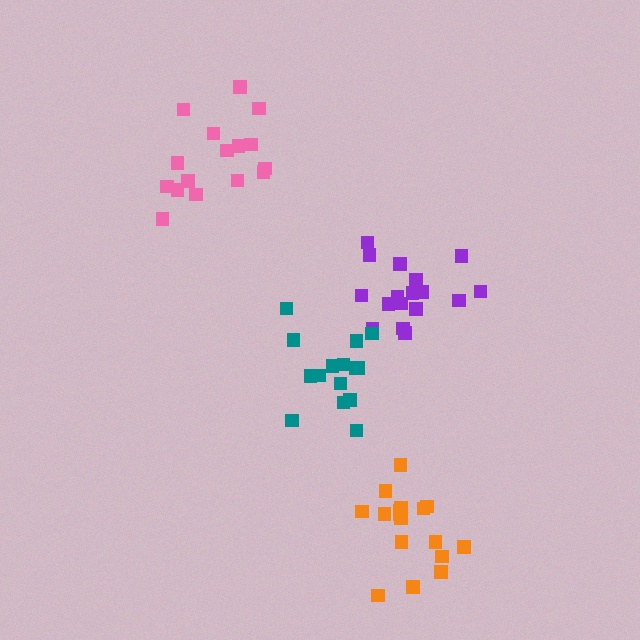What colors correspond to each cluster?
The clusters are colored: orange, purple, teal, pink.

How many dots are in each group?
Group 1: 17 dots, Group 2: 17 dots, Group 3: 15 dots, Group 4: 16 dots (65 total).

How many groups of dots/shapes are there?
There are 4 groups.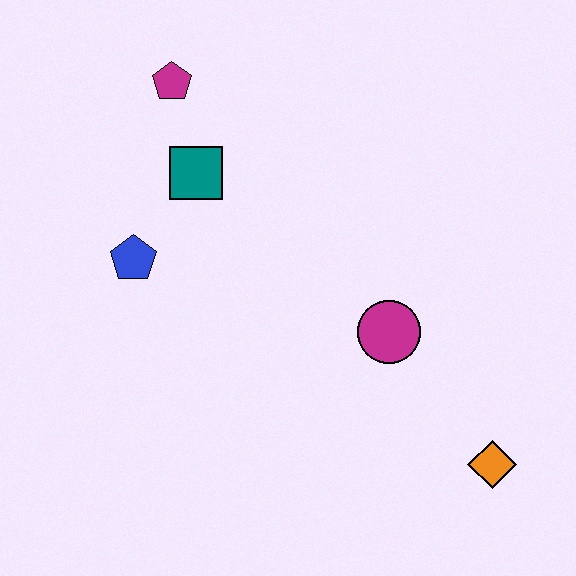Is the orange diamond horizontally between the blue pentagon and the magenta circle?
No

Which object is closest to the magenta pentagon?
The teal square is closest to the magenta pentagon.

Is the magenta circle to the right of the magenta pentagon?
Yes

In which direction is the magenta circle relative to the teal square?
The magenta circle is to the right of the teal square.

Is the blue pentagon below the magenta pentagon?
Yes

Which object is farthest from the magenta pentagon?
The orange diamond is farthest from the magenta pentagon.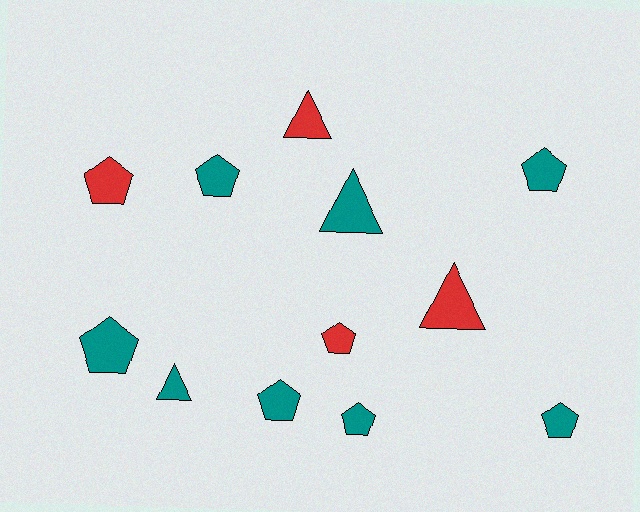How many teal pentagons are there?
There are 6 teal pentagons.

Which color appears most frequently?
Teal, with 8 objects.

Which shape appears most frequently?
Pentagon, with 8 objects.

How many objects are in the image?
There are 12 objects.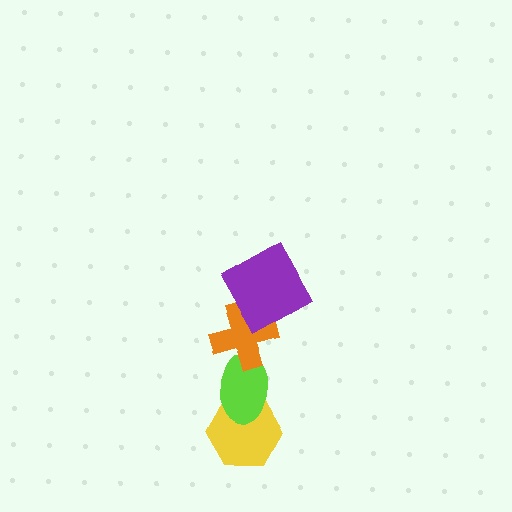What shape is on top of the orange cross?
The purple square is on top of the orange cross.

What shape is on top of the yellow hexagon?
The lime ellipse is on top of the yellow hexagon.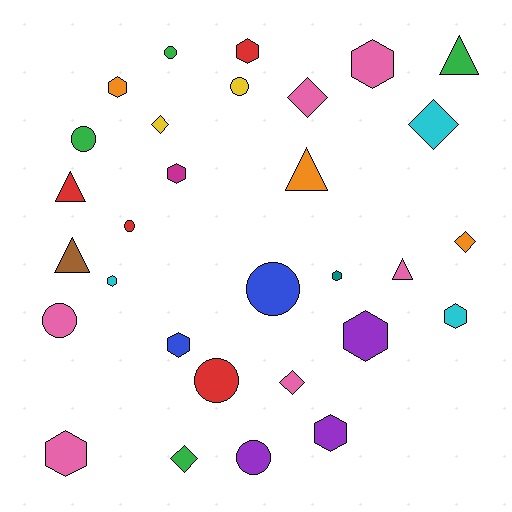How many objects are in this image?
There are 30 objects.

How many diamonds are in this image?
There are 6 diamonds.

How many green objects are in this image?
There are 4 green objects.